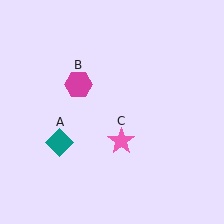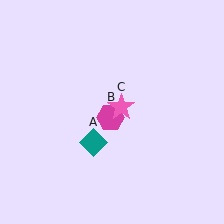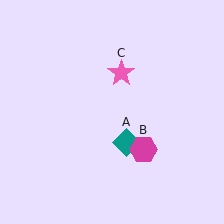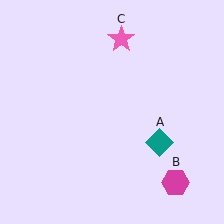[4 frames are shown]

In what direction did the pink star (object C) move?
The pink star (object C) moved up.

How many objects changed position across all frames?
3 objects changed position: teal diamond (object A), magenta hexagon (object B), pink star (object C).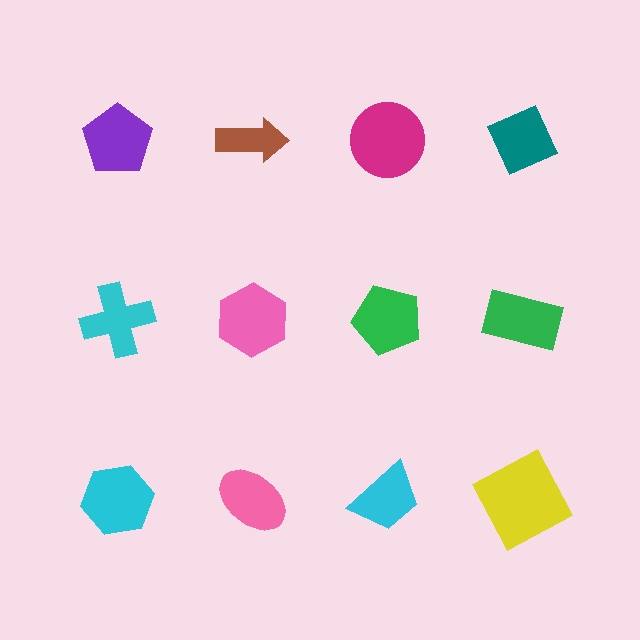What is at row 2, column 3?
A green pentagon.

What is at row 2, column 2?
A pink hexagon.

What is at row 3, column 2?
A pink ellipse.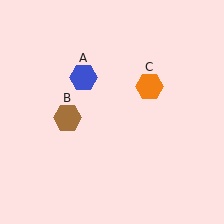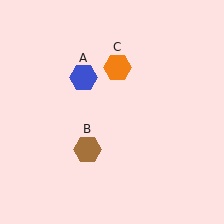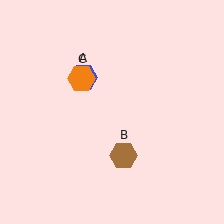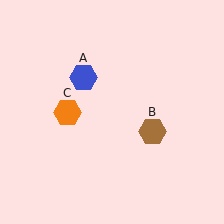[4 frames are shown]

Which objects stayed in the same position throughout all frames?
Blue hexagon (object A) remained stationary.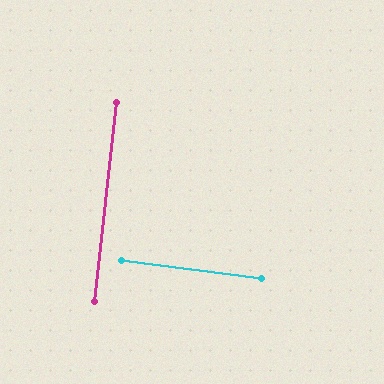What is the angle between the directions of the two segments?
Approximately 89 degrees.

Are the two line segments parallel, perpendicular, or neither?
Perpendicular — they meet at approximately 89°.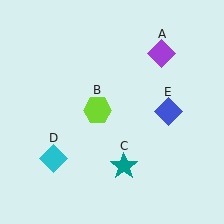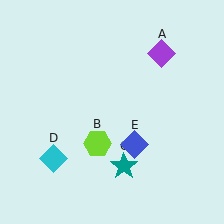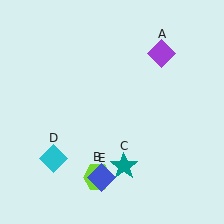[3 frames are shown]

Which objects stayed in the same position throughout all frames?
Purple diamond (object A) and teal star (object C) and cyan diamond (object D) remained stationary.